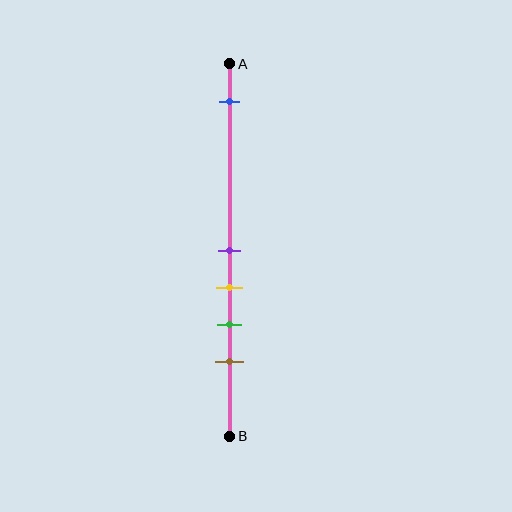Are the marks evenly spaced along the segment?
No, the marks are not evenly spaced.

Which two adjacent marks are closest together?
The purple and yellow marks are the closest adjacent pair.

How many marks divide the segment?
There are 5 marks dividing the segment.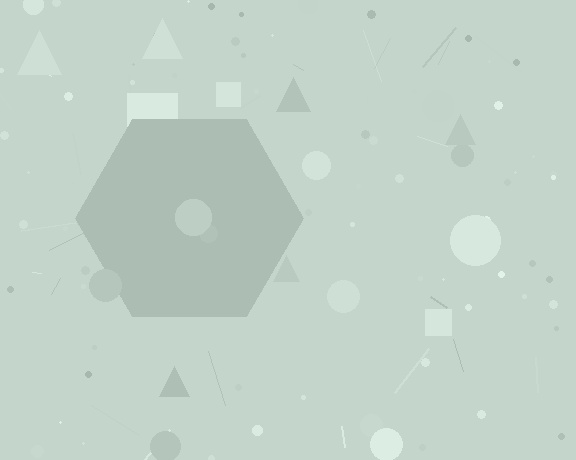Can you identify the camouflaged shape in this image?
The camouflaged shape is a hexagon.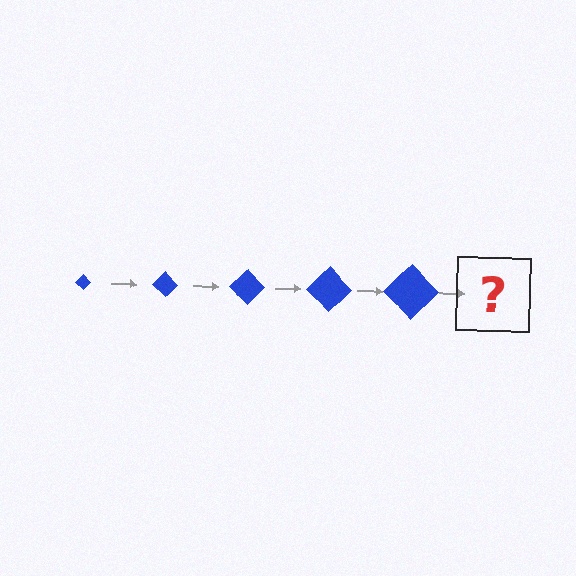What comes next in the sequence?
The next element should be a blue diamond, larger than the previous one.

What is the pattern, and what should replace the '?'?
The pattern is that the diamond gets progressively larger each step. The '?' should be a blue diamond, larger than the previous one.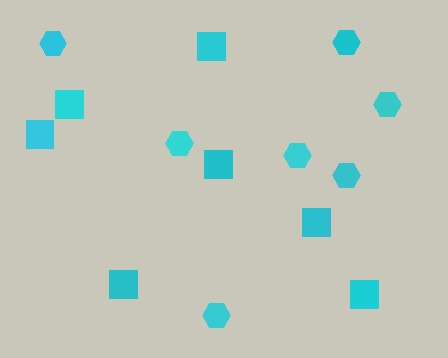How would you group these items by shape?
There are 2 groups: one group of hexagons (7) and one group of squares (7).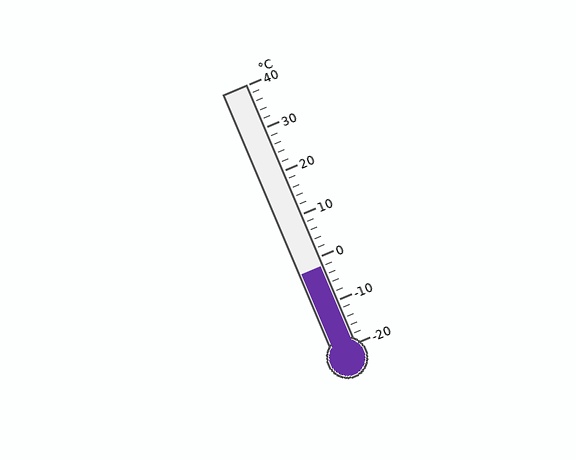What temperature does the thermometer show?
The thermometer shows approximately -2°C.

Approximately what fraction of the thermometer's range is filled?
The thermometer is filled to approximately 30% of its range.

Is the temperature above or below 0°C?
The temperature is below 0°C.